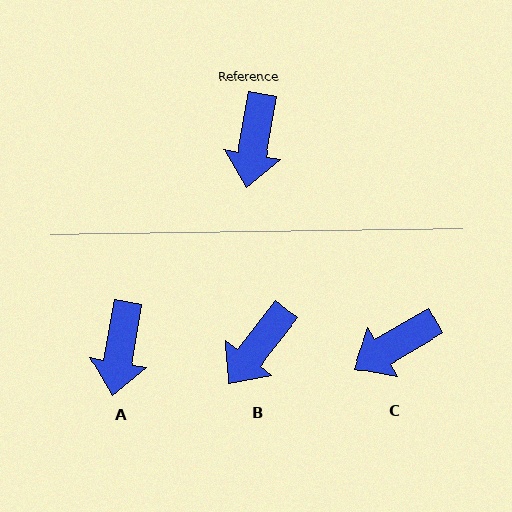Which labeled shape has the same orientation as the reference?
A.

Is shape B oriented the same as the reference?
No, it is off by about 28 degrees.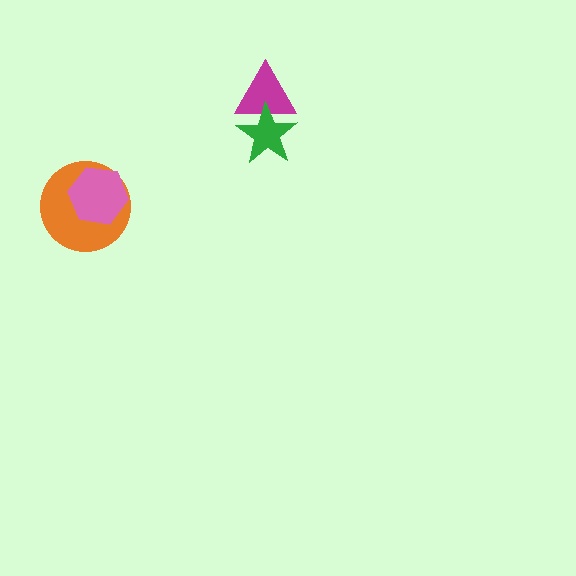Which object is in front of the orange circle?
The pink hexagon is in front of the orange circle.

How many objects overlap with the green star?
1 object overlaps with the green star.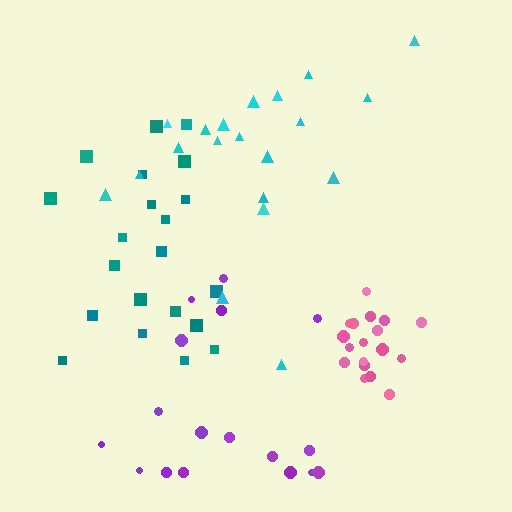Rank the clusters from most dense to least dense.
pink, teal, cyan, purple.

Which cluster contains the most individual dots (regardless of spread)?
Teal (21).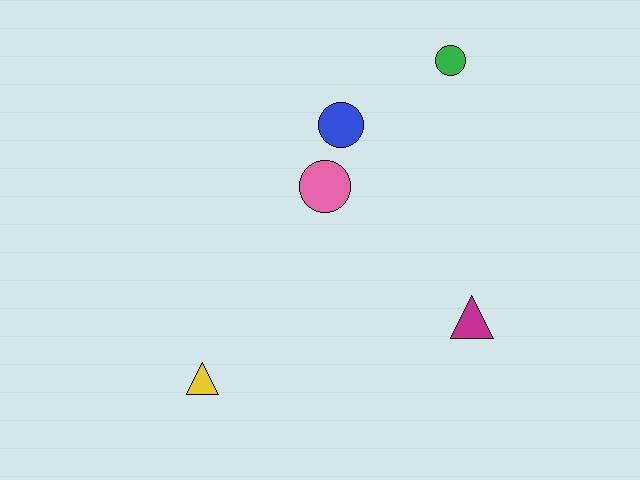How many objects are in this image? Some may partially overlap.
There are 5 objects.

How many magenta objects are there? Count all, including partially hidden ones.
There is 1 magenta object.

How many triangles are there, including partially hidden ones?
There are 2 triangles.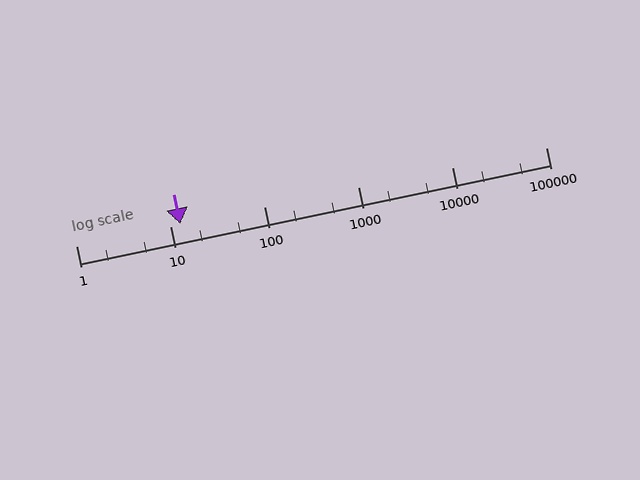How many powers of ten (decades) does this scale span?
The scale spans 5 decades, from 1 to 100000.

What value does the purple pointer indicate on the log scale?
The pointer indicates approximately 13.